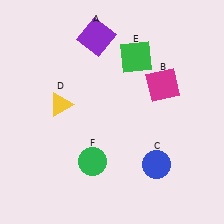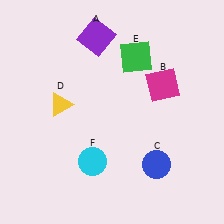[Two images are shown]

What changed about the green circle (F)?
In Image 1, F is green. In Image 2, it changed to cyan.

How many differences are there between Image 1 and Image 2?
There is 1 difference between the two images.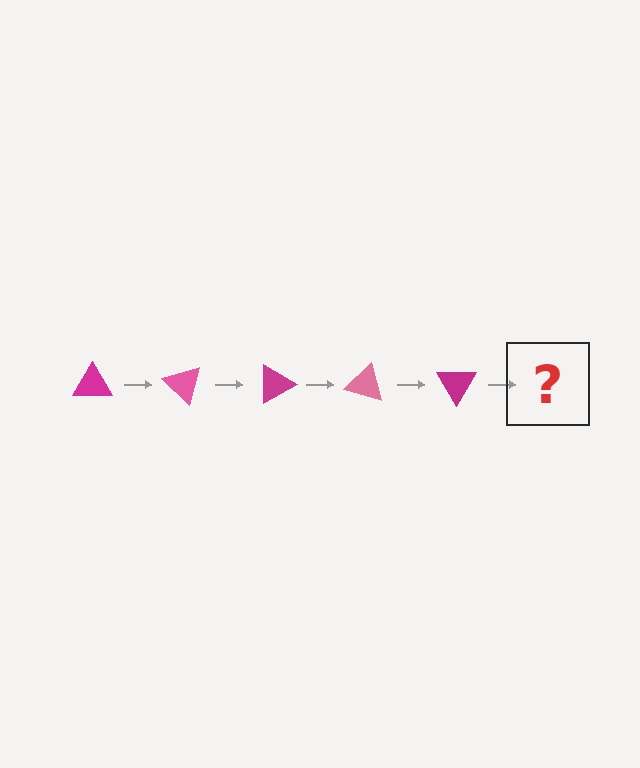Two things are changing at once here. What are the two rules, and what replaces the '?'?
The two rules are that it rotates 45 degrees each step and the color cycles through magenta and pink. The '?' should be a pink triangle, rotated 225 degrees from the start.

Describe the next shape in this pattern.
It should be a pink triangle, rotated 225 degrees from the start.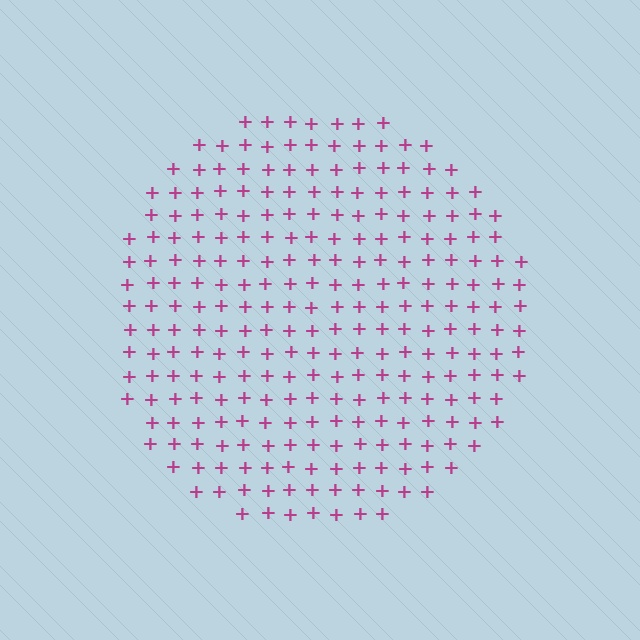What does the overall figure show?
The overall figure shows a circle.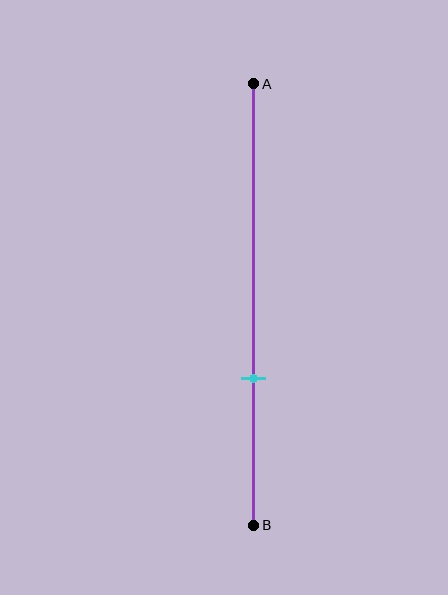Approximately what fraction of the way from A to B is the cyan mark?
The cyan mark is approximately 65% of the way from A to B.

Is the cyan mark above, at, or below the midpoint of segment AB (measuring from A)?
The cyan mark is below the midpoint of segment AB.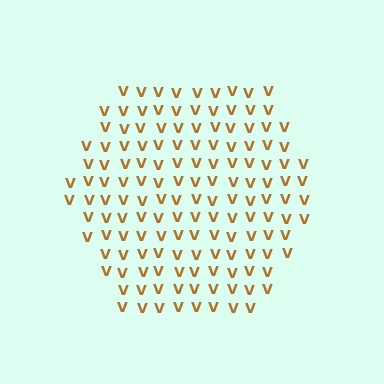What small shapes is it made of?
It is made of small letter V's.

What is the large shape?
The large shape is a hexagon.